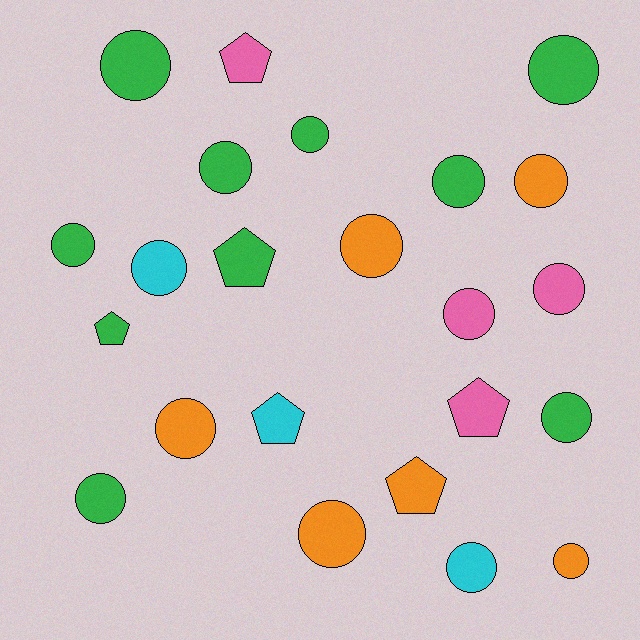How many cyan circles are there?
There are 2 cyan circles.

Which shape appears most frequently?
Circle, with 17 objects.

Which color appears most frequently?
Green, with 10 objects.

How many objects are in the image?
There are 23 objects.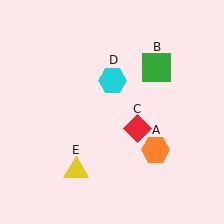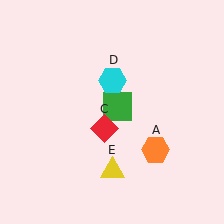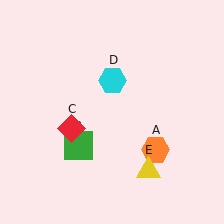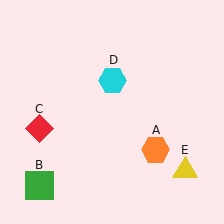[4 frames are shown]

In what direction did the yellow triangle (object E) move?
The yellow triangle (object E) moved right.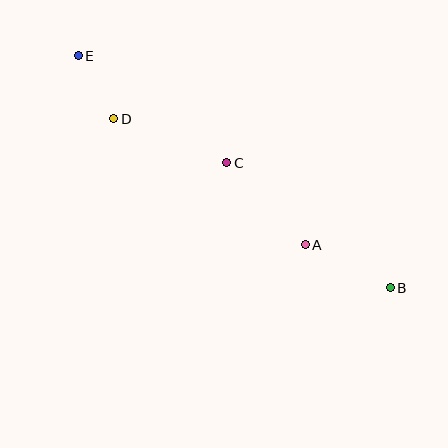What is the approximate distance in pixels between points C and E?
The distance between C and E is approximately 183 pixels.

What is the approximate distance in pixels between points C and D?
The distance between C and D is approximately 121 pixels.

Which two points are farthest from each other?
Points B and E are farthest from each other.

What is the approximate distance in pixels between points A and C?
The distance between A and C is approximately 114 pixels.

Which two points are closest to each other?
Points D and E are closest to each other.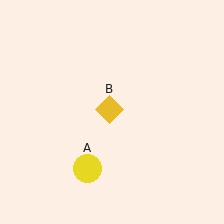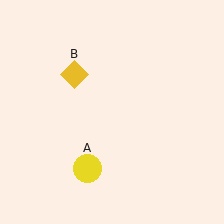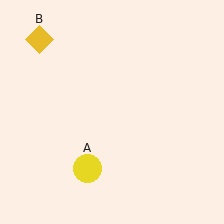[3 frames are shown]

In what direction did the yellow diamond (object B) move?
The yellow diamond (object B) moved up and to the left.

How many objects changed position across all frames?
1 object changed position: yellow diamond (object B).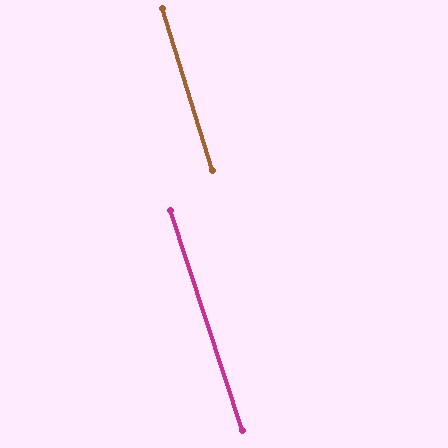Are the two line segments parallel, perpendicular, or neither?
Parallel — their directions differ by only 0.9°.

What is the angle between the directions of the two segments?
Approximately 1 degree.